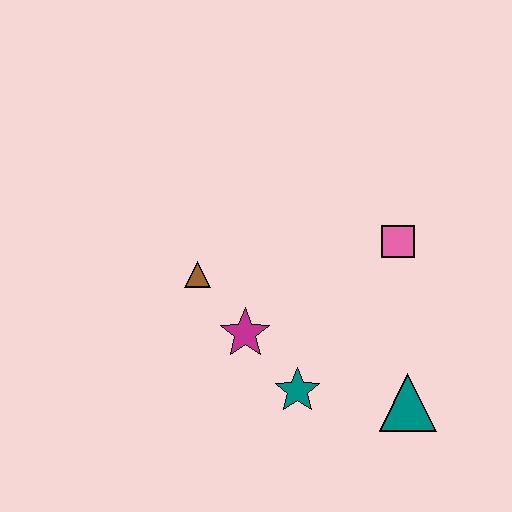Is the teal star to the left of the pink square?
Yes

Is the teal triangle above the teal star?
No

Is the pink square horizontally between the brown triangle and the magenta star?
No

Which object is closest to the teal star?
The magenta star is closest to the teal star.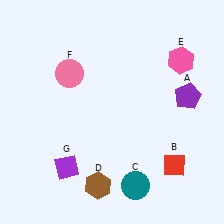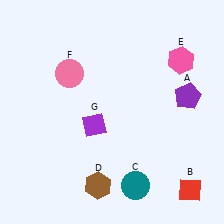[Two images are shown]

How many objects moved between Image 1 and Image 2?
2 objects moved between the two images.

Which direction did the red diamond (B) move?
The red diamond (B) moved down.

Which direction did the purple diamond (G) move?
The purple diamond (G) moved up.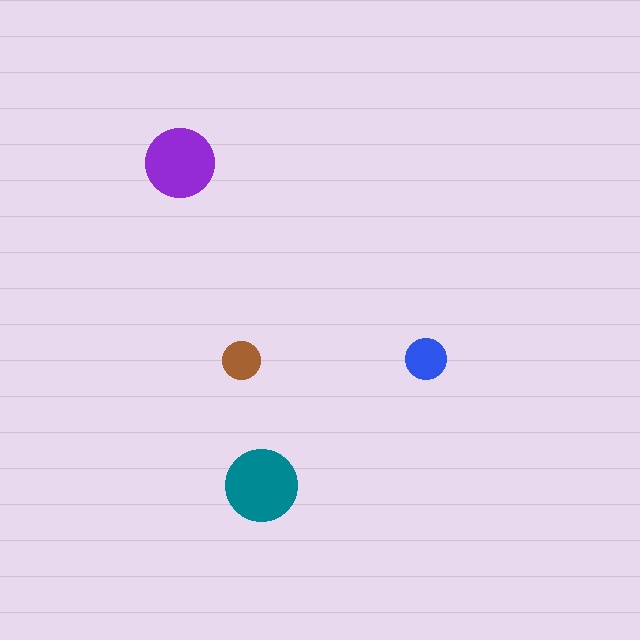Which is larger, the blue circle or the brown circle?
The blue one.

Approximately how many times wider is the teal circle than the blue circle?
About 1.5 times wider.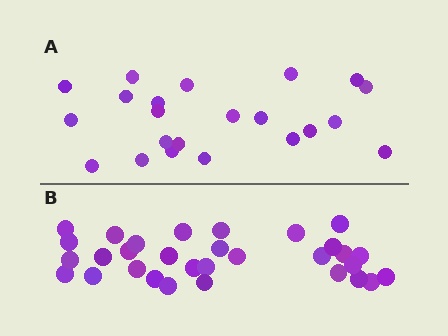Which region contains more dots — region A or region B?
Region B (the bottom region) has more dots.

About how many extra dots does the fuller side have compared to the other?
Region B has roughly 8 or so more dots than region A.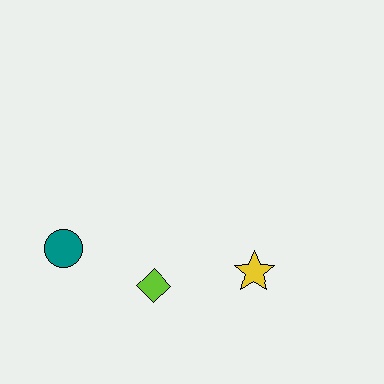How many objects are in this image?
There are 3 objects.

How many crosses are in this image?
There are no crosses.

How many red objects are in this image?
There are no red objects.